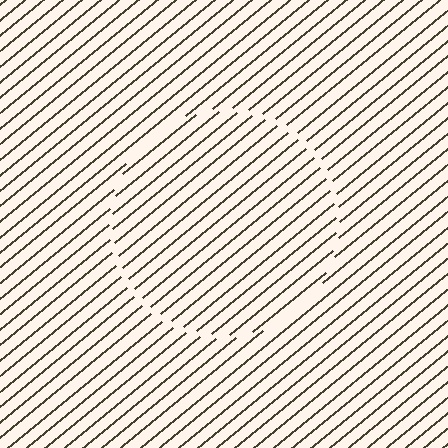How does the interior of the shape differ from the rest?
The interior of the shape contains the same grating, shifted by half a period — the contour is defined by the phase discontinuity where line-ends from the inner and outer gratings abut.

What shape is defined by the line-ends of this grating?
An illusory circle. The interior of the shape contains the same grating, shifted by half a period — the contour is defined by the phase discontinuity where line-ends from the inner and outer gratings abut.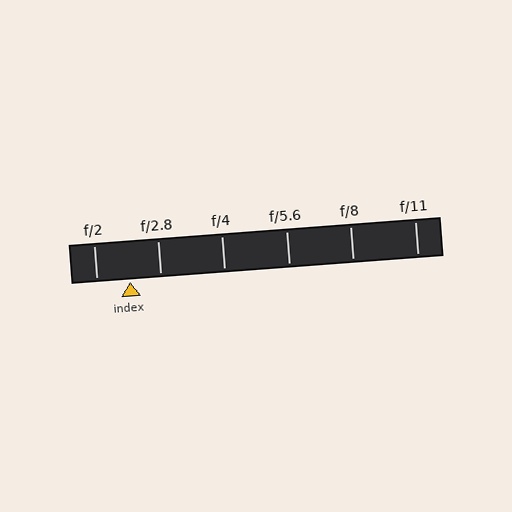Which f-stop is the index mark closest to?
The index mark is closest to f/2.8.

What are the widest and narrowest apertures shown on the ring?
The widest aperture shown is f/2 and the narrowest is f/11.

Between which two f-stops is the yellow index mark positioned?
The index mark is between f/2 and f/2.8.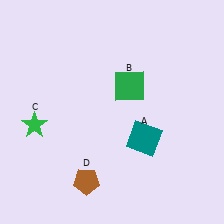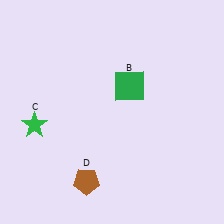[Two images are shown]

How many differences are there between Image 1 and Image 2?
There is 1 difference between the two images.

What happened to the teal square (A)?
The teal square (A) was removed in Image 2. It was in the bottom-right area of Image 1.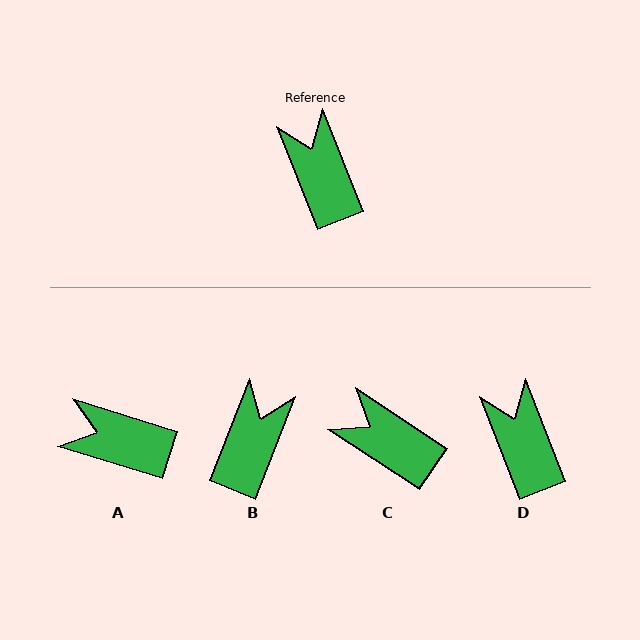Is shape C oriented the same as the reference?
No, it is off by about 35 degrees.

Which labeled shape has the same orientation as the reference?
D.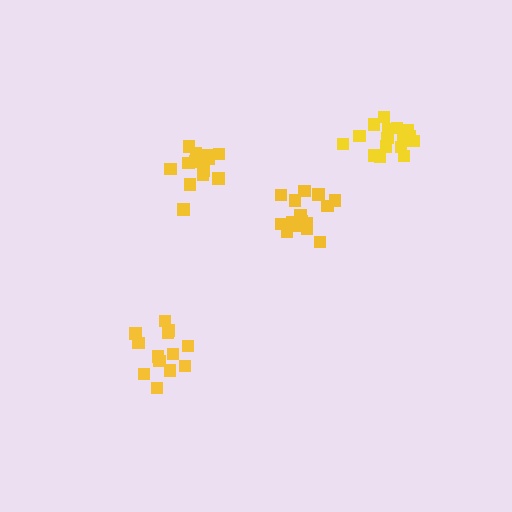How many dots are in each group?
Group 1: 15 dots, Group 2: 14 dots, Group 3: 16 dots, Group 4: 13 dots (58 total).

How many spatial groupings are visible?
There are 4 spatial groupings.